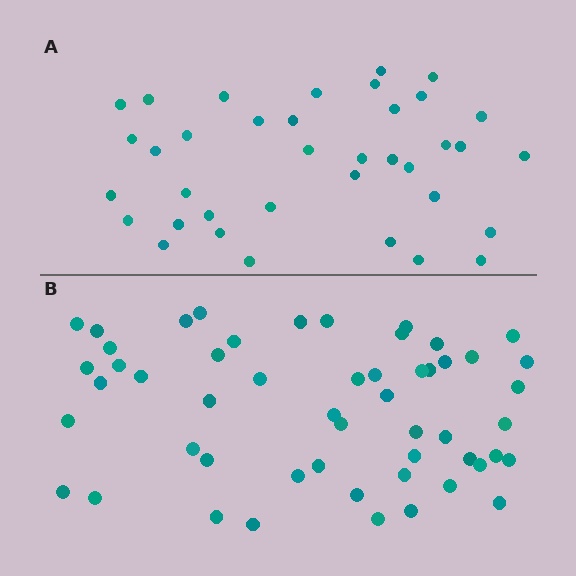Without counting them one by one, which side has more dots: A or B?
Region B (the bottom region) has more dots.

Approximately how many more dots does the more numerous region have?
Region B has approximately 15 more dots than region A.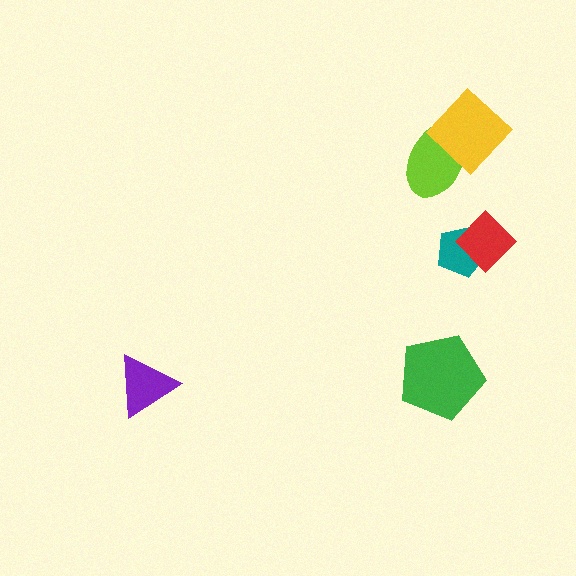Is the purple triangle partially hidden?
No, no other shape covers it.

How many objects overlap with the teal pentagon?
1 object overlaps with the teal pentagon.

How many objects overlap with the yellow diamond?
1 object overlaps with the yellow diamond.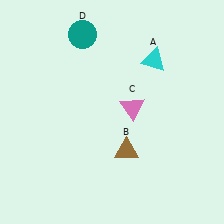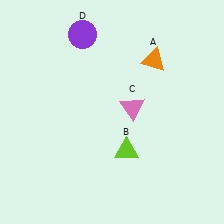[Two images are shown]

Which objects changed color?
A changed from cyan to orange. B changed from brown to lime. D changed from teal to purple.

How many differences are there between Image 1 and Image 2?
There are 3 differences between the two images.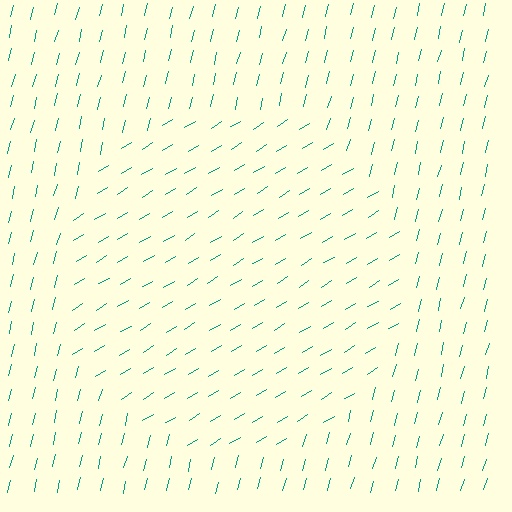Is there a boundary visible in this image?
Yes, there is a texture boundary formed by a change in line orientation.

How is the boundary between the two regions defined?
The boundary is defined purely by a change in line orientation (approximately 45 degrees difference). All lines are the same color and thickness.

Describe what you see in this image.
The image is filled with small teal line segments. A circle region in the image has lines oriented differently from the surrounding lines, creating a visible texture boundary.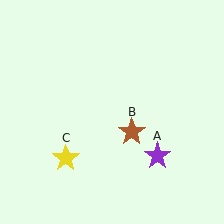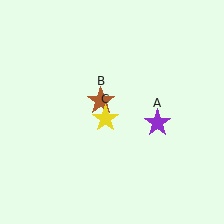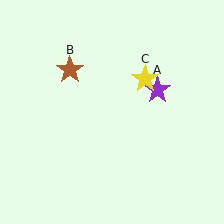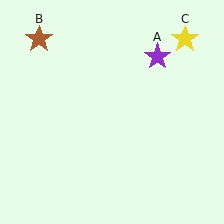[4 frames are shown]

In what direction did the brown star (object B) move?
The brown star (object B) moved up and to the left.